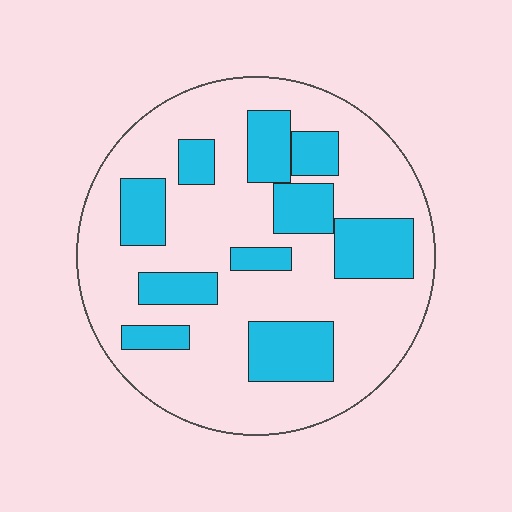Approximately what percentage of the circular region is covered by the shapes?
Approximately 30%.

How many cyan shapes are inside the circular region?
10.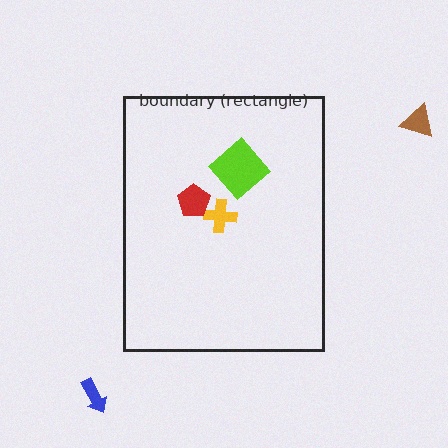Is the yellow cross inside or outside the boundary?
Inside.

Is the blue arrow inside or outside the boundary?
Outside.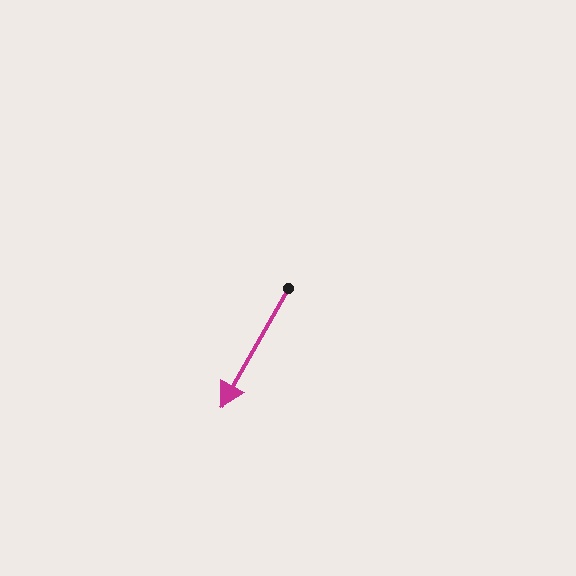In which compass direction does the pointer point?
Southwest.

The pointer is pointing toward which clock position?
Roughly 7 o'clock.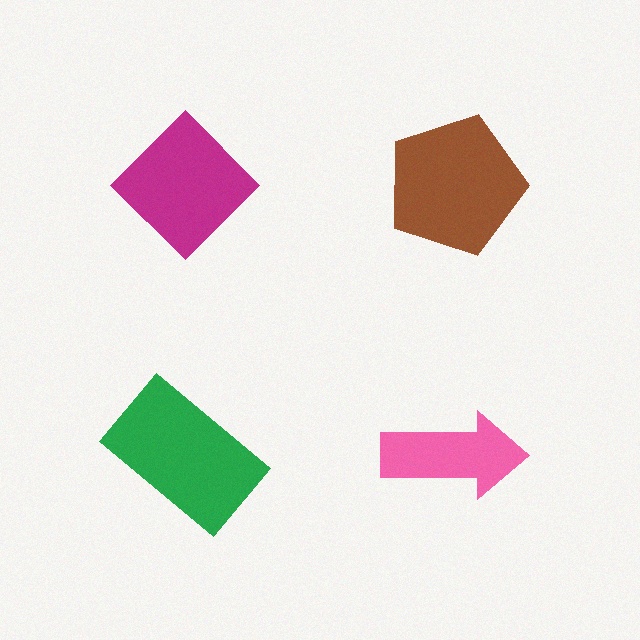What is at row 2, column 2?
A pink arrow.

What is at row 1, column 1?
A magenta diamond.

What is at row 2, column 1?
A green rectangle.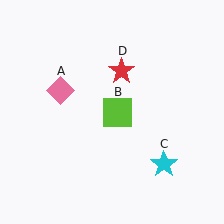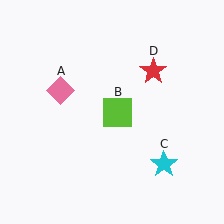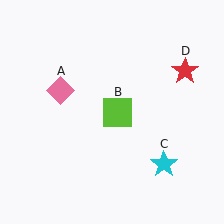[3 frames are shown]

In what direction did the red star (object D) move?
The red star (object D) moved right.